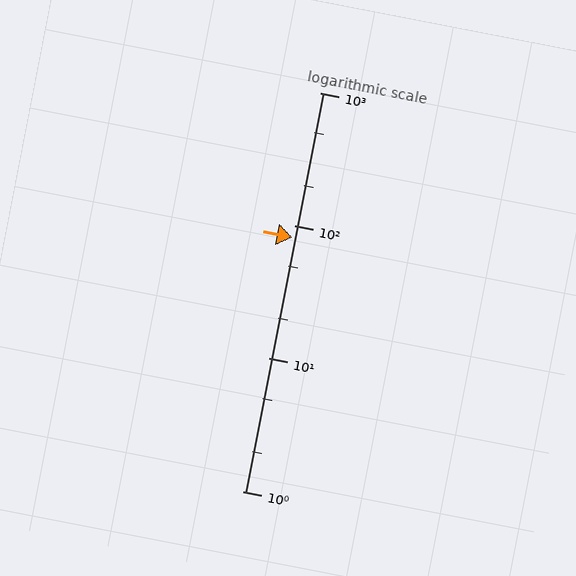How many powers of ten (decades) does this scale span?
The scale spans 3 decades, from 1 to 1000.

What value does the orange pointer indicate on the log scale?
The pointer indicates approximately 81.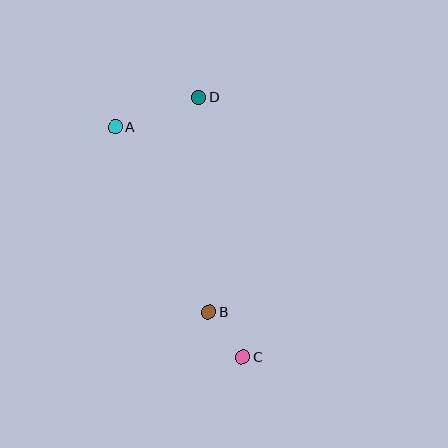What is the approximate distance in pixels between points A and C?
The distance between A and C is approximately 263 pixels.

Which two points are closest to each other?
Points B and C are closest to each other.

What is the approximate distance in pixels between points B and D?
The distance between B and D is approximately 215 pixels.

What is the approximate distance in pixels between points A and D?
The distance between A and D is approximately 88 pixels.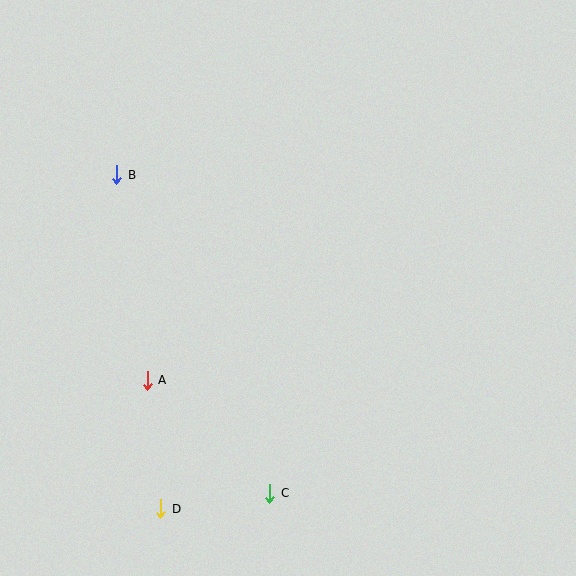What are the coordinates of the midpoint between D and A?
The midpoint between D and A is at (154, 445).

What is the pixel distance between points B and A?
The distance between B and A is 208 pixels.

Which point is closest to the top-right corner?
Point B is closest to the top-right corner.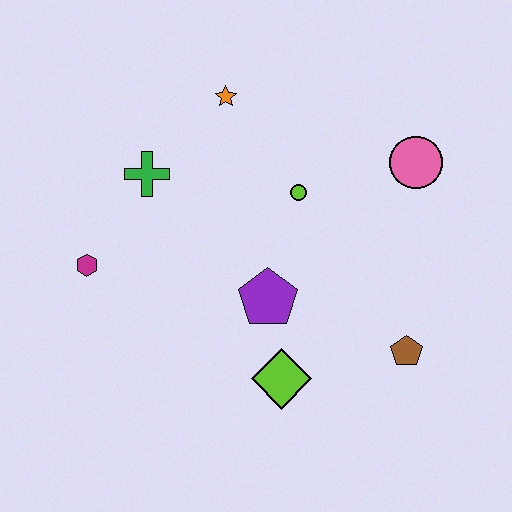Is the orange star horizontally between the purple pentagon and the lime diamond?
No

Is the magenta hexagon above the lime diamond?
Yes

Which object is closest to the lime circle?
The purple pentagon is closest to the lime circle.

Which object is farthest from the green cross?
The brown pentagon is farthest from the green cross.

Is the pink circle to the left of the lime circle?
No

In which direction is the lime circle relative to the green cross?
The lime circle is to the right of the green cross.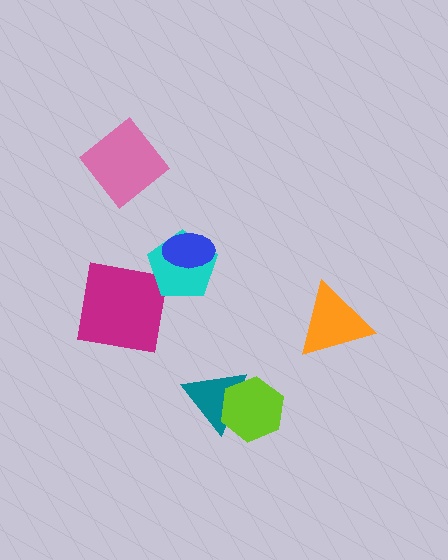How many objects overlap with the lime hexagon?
1 object overlaps with the lime hexagon.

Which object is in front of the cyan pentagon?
The blue ellipse is in front of the cyan pentagon.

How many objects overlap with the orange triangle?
0 objects overlap with the orange triangle.